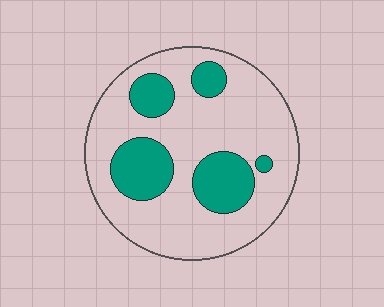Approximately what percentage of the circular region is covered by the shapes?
Approximately 25%.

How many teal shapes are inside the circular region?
5.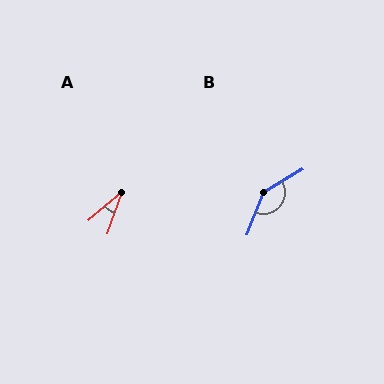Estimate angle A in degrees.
Approximately 31 degrees.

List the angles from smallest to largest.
A (31°), B (143°).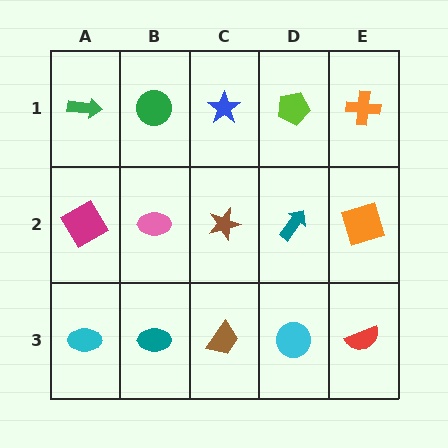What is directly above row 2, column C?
A blue star.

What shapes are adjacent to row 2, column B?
A green circle (row 1, column B), a teal ellipse (row 3, column B), a magenta diamond (row 2, column A), a brown star (row 2, column C).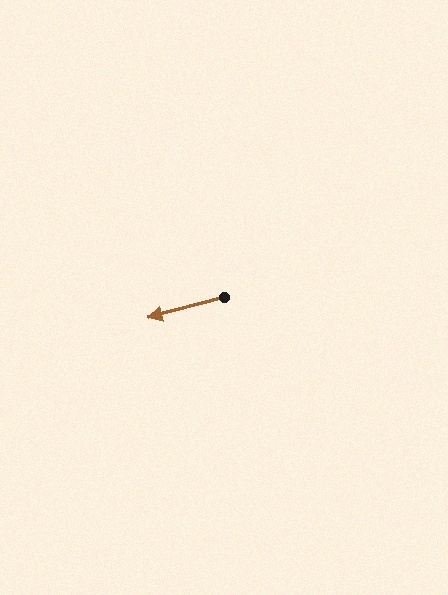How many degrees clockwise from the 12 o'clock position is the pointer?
Approximately 255 degrees.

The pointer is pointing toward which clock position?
Roughly 9 o'clock.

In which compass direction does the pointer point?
West.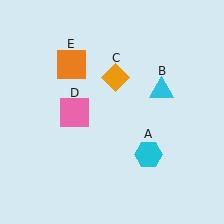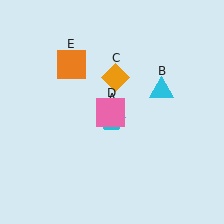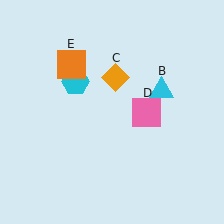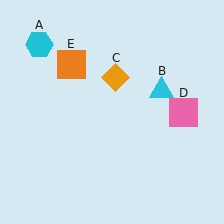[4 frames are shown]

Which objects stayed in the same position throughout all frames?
Cyan triangle (object B) and orange diamond (object C) and orange square (object E) remained stationary.